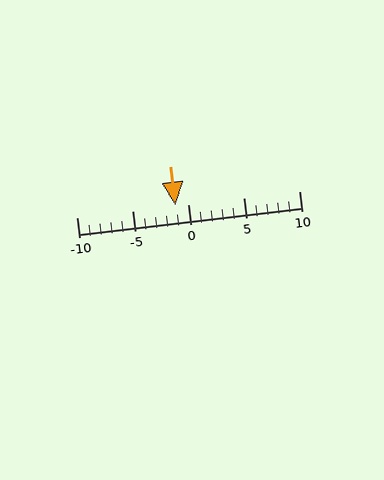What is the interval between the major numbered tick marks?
The major tick marks are spaced 5 units apart.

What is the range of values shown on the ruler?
The ruler shows values from -10 to 10.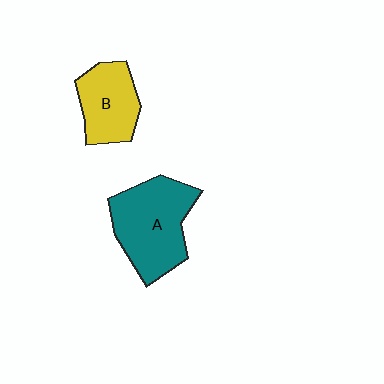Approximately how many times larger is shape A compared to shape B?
Approximately 1.5 times.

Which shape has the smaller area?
Shape B (yellow).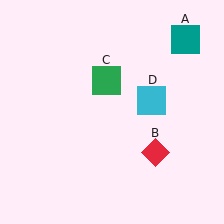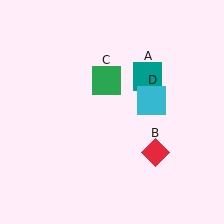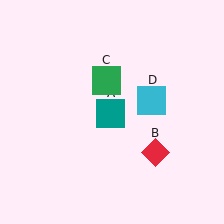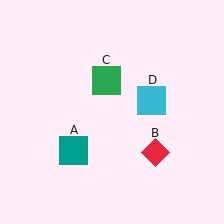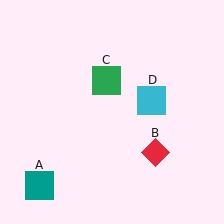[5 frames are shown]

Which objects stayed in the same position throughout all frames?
Red diamond (object B) and green square (object C) and cyan square (object D) remained stationary.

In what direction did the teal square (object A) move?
The teal square (object A) moved down and to the left.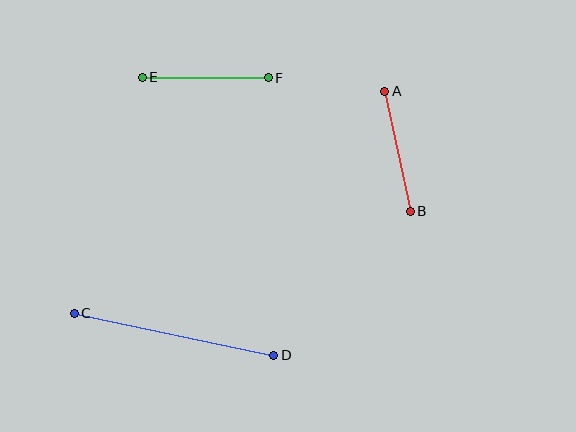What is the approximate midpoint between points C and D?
The midpoint is at approximately (174, 334) pixels.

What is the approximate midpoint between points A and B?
The midpoint is at approximately (397, 151) pixels.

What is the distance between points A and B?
The distance is approximately 122 pixels.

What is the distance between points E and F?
The distance is approximately 126 pixels.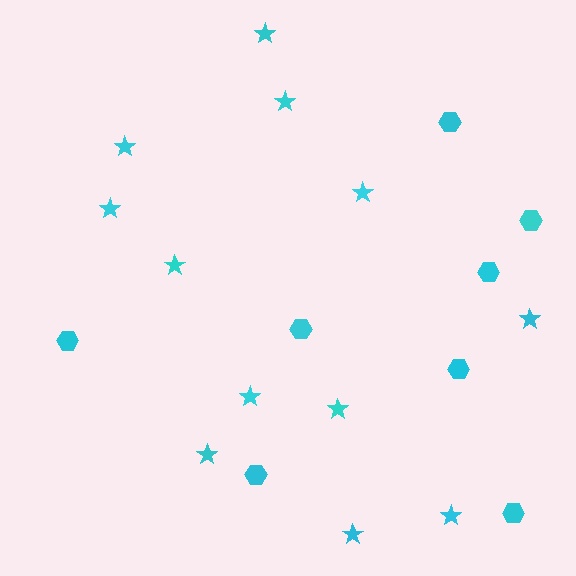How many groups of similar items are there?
There are 2 groups: one group of stars (12) and one group of hexagons (8).